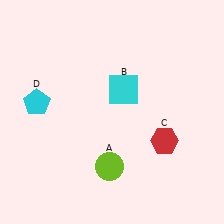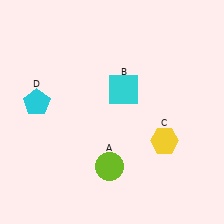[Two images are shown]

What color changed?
The hexagon (C) changed from red in Image 1 to yellow in Image 2.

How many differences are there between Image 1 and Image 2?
There is 1 difference between the two images.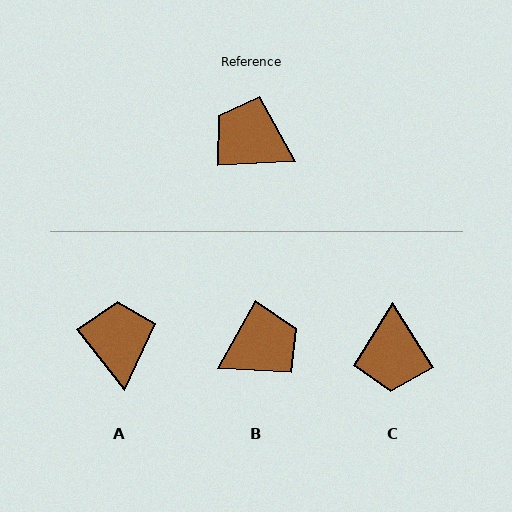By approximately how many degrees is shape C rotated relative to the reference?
Approximately 119 degrees counter-clockwise.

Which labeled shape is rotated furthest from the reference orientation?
B, about 122 degrees away.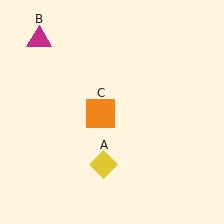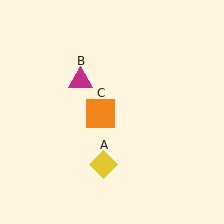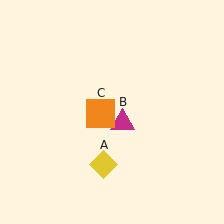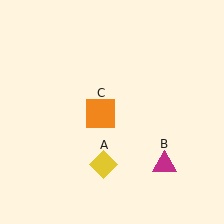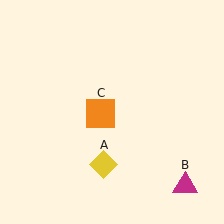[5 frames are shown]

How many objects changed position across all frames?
1 object changed position: magenta triangle (object B).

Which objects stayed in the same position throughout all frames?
Yellow diamond (object A) and orange square (object C) remained stationary.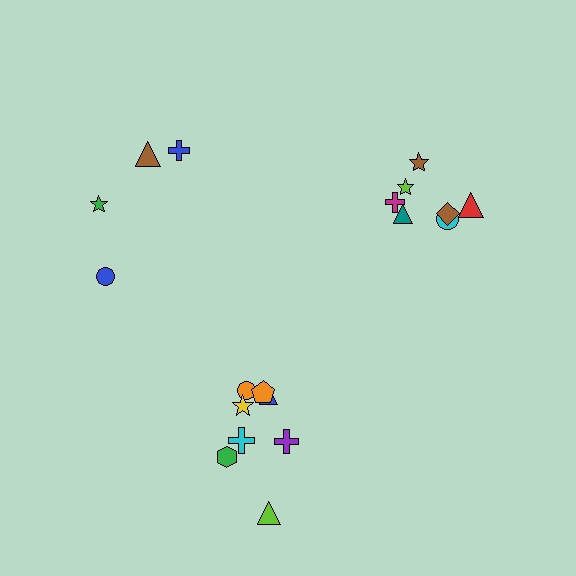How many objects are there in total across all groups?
There are 19 objects.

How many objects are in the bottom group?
There are 8 objects.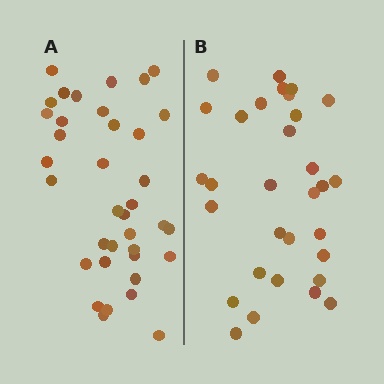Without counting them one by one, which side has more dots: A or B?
Region A (the left region) has more dots.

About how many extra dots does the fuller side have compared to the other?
Region A has about 6 more dots than region B.